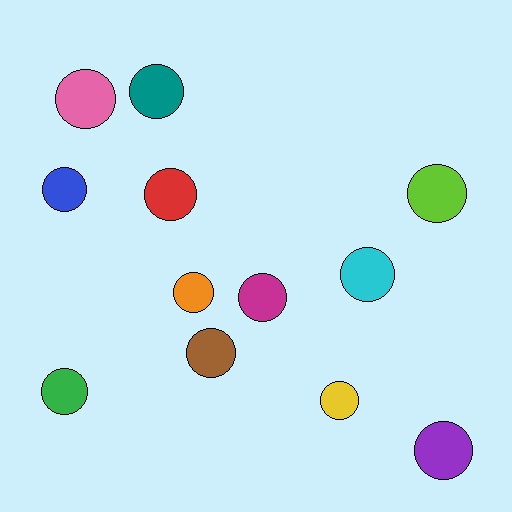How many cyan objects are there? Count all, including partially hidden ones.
There is 1 cyan object.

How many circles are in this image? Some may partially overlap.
There are 12 circles.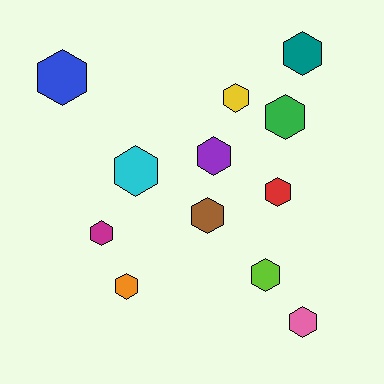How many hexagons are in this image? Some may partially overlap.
There are 12 hexagons.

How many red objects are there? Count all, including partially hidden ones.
There is 1 red object.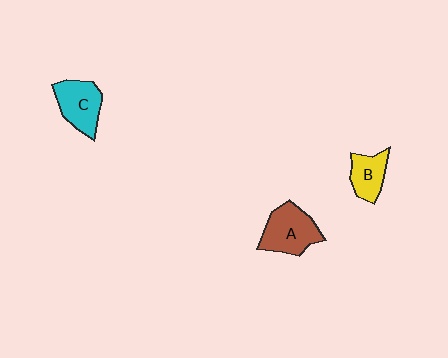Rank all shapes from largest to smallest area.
From largest to smallest: A (brown), C (cyan), B (yellow).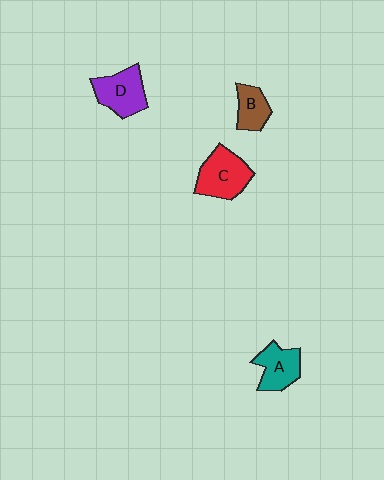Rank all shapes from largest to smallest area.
From largest to smallest: C (red), D (purple), A (teal), B (brown).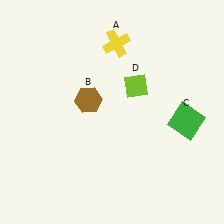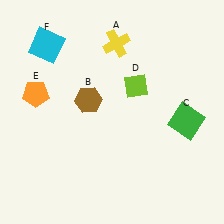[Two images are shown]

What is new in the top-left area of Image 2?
A cyan square (F) was added in the top-left area of Image 2.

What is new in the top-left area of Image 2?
An orange pentagon (E) was added in the top-left area of Image 2.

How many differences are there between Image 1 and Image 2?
There are 2 differences between the two images.